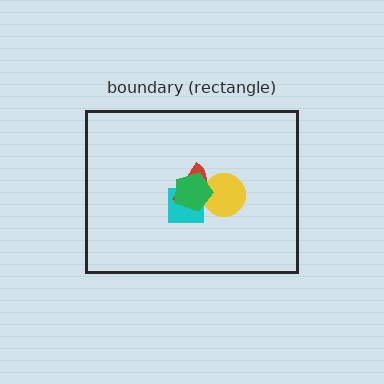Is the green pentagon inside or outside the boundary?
Inside.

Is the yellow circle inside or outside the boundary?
Inside.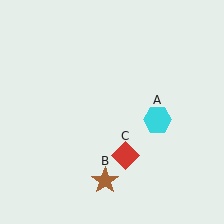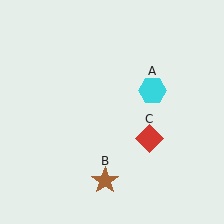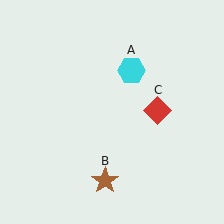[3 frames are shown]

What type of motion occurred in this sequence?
The cyan hexagon (object A), red diamond (object C) rotated counterclockwise around the center of the scene.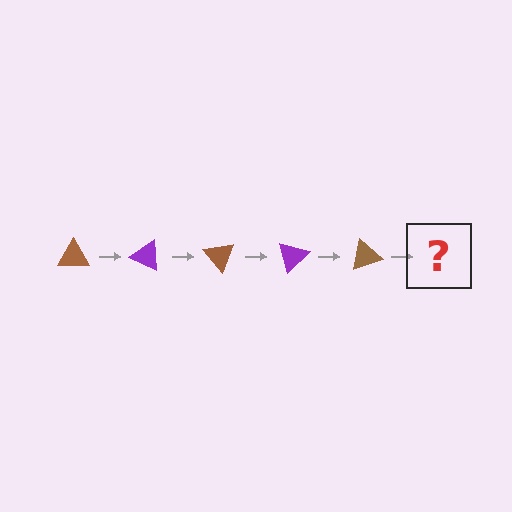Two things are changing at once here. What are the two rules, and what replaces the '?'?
The two rules are that it rotates 25 degrees each step and the color cycles through brown and purple. The '?' should be a purple triangle, rotated 125 degrees from the start.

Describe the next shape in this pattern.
It should be a purple triangle, rotated 125 degrees from the start.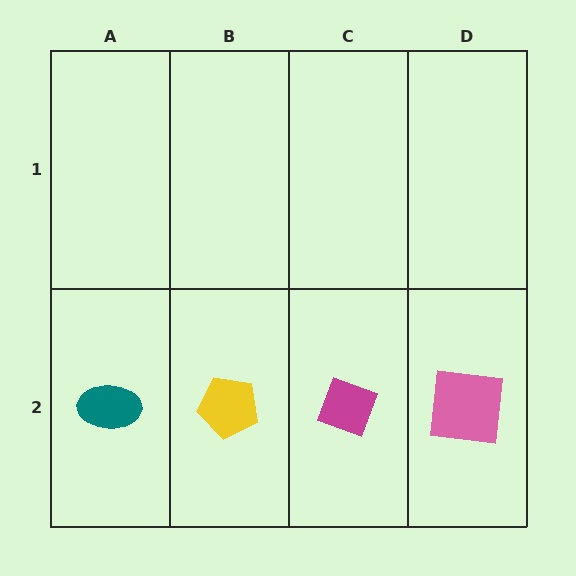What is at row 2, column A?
A teal ellipse.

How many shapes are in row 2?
4 shapes.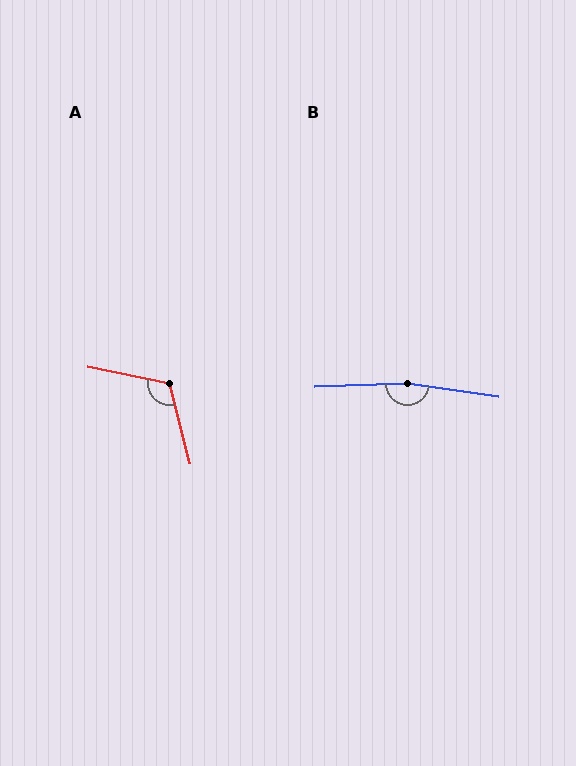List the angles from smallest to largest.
A (116°), B (170°).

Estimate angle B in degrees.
Approximately 170 degrees.